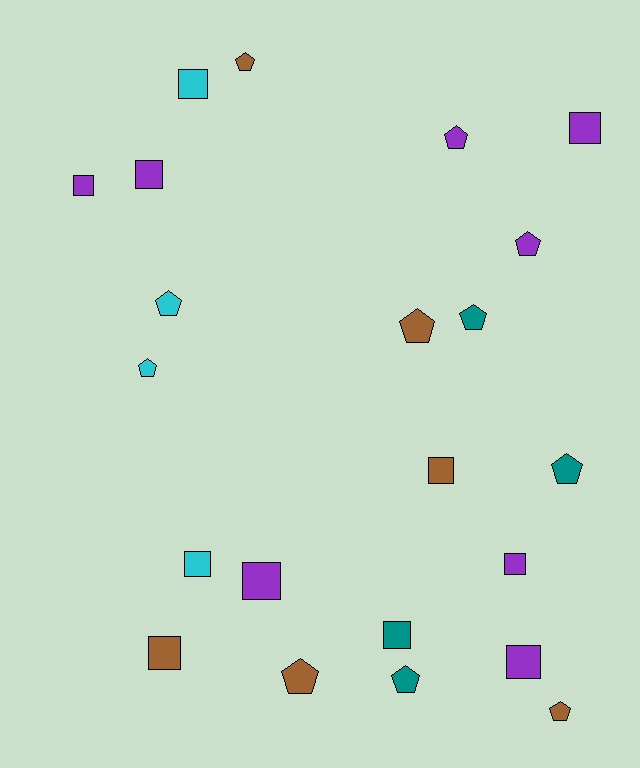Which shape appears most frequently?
Pentagon, with 11 objects.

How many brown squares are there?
There are 2 brown squares.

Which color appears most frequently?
Purple, with 8 objects.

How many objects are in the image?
There are 22 objects.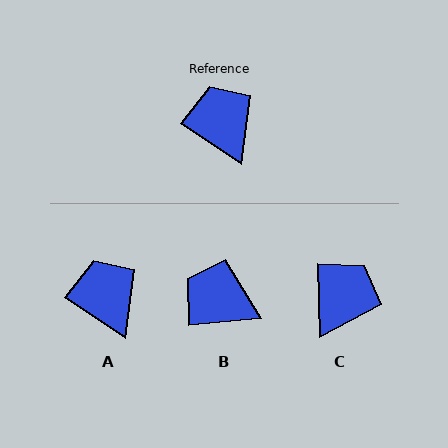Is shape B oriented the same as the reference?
No, it is off by about 39 degrees.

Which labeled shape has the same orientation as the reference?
A.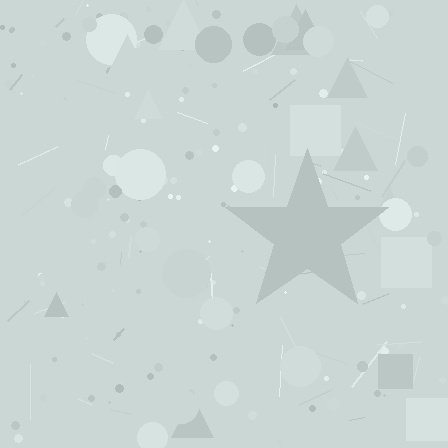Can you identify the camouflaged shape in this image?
The camouflaged shape is a star.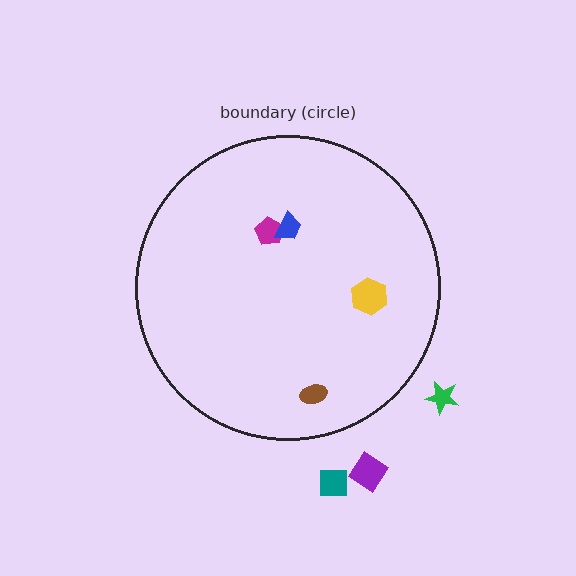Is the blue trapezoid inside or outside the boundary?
Inside.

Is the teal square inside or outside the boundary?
Outside.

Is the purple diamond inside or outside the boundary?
Outside.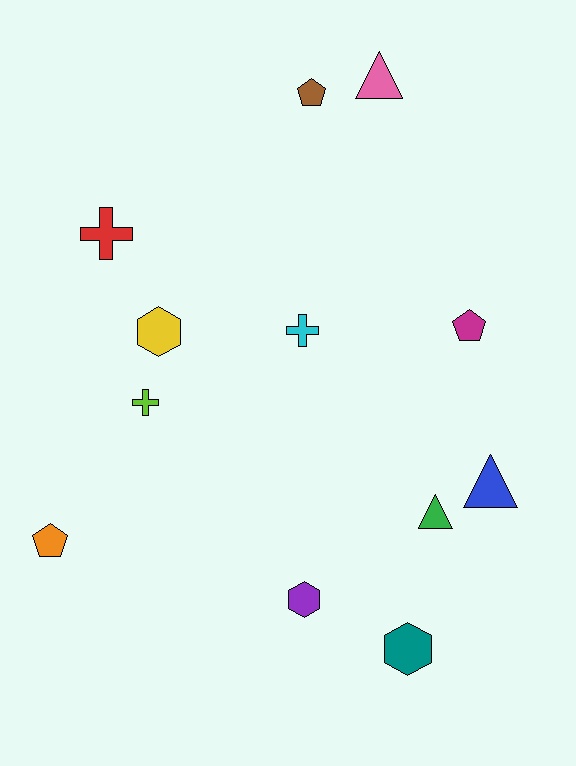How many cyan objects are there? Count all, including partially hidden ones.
There is 1 cyan object.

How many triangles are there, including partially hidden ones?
There are 3 triangles.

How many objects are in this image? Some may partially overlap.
There are 12 objects.